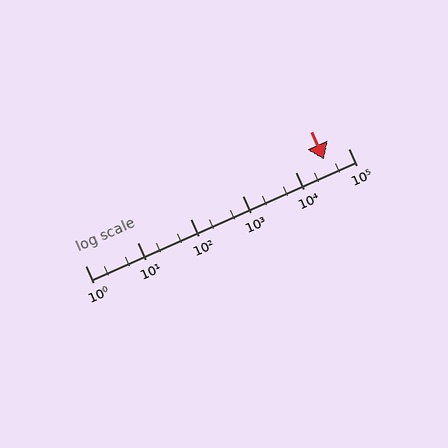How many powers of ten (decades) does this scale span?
The scale spans 5 decades, from 1 to 100000.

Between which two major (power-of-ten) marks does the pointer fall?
The pointer is between 10000 and 100000.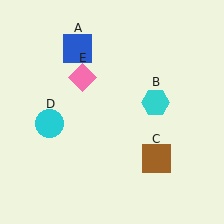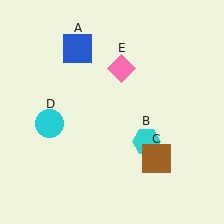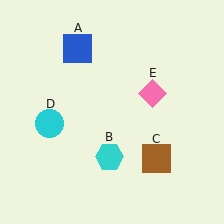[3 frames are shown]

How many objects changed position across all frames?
2 objects changed position: cyan hexagon (object B), pink diamond (object E).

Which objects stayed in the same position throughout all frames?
Blue square (object A) and brown square (object C) and cyan circle (object D) remained stationary.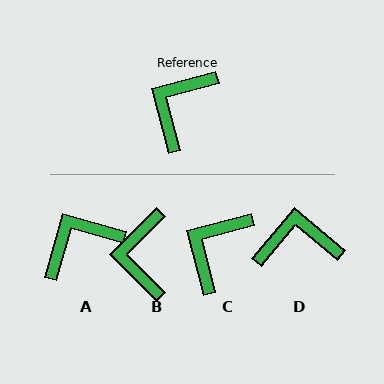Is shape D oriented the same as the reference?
No, it is off by about 55 degrees.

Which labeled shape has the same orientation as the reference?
C.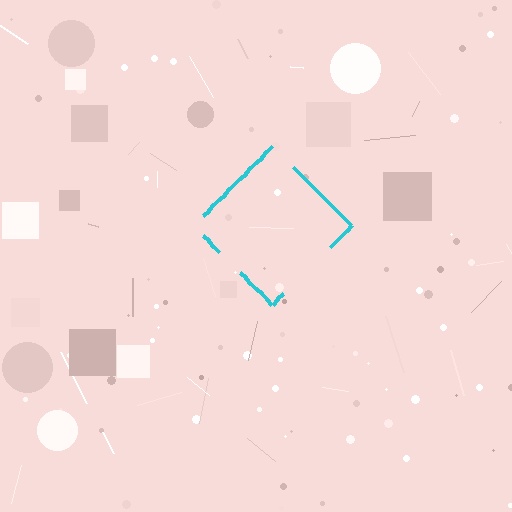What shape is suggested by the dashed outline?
The dashed outline suggests a diamond.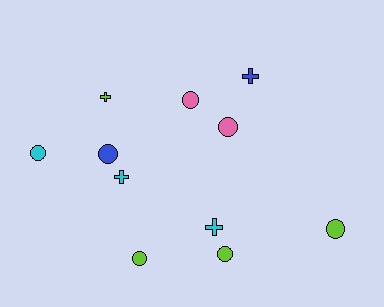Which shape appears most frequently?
Circle, with 7 objects.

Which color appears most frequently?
Lime, with 4 objects.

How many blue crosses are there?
There is 1 blue cross.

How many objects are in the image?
There are 11 objects.